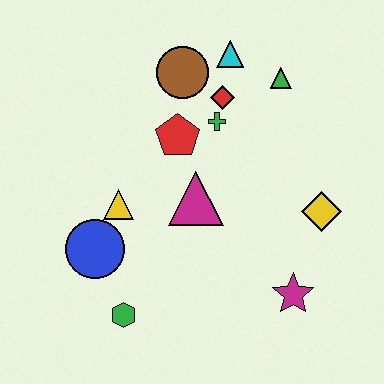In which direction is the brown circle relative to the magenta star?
The brown circle is above the magenta star.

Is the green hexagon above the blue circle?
No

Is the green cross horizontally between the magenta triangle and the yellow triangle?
No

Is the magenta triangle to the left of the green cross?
Yes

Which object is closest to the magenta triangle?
The red pentagon is closest to the magenta triangle.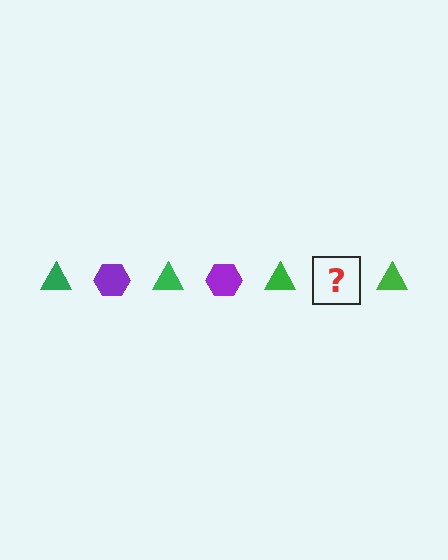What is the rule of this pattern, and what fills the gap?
The rule is that the pattern alternates between green triangle and purple hexagon. The gap should be filled with a purple hexagon.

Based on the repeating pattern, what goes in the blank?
The blank should be a purple hexagon.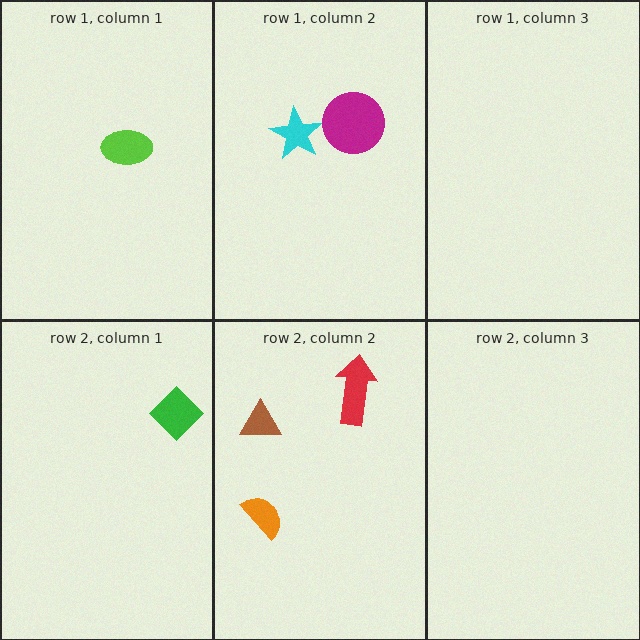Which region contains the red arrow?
The row 2, column 2 region.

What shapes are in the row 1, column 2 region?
The cyan star, the magenta circle.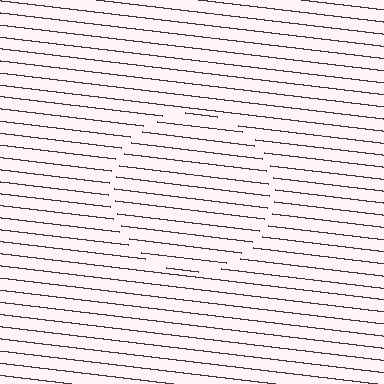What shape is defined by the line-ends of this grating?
An illusory circle. The interior of the shape contains the same grating, shifted by half a period — the contour is defined by the phase discontinuity where line-ends from the inner and outer gratings abut.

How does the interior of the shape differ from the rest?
The interior of the shape contains the same grating, shifted by half a period — the contour is defined by the phase discontinuity where line-ends from the inner and outer gratings abut.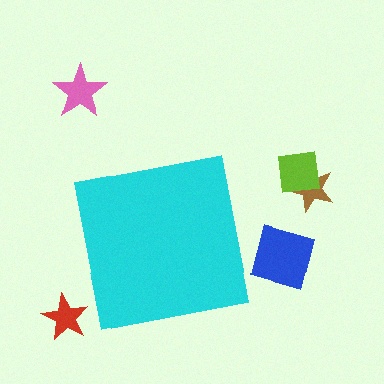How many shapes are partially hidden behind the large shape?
0 shapes are partially hidden.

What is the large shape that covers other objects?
A cyan square.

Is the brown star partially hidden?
No, the brown star is fully visible.